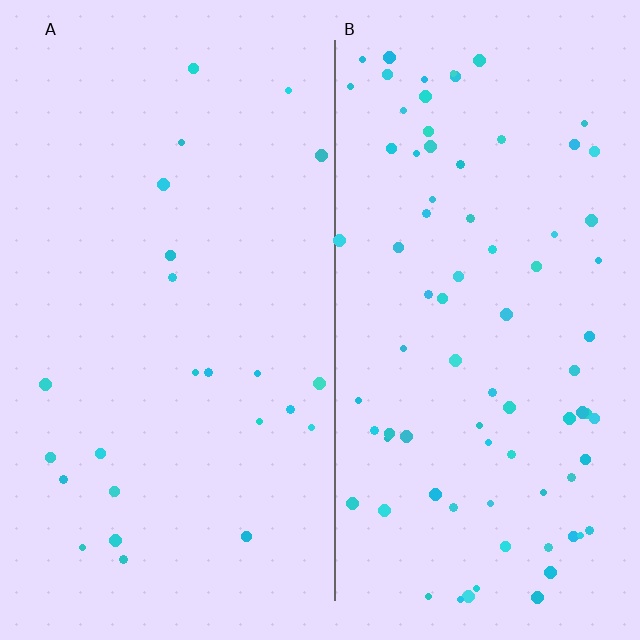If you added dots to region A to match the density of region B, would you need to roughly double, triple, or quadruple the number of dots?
Approximately triple.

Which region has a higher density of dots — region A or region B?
B (the right).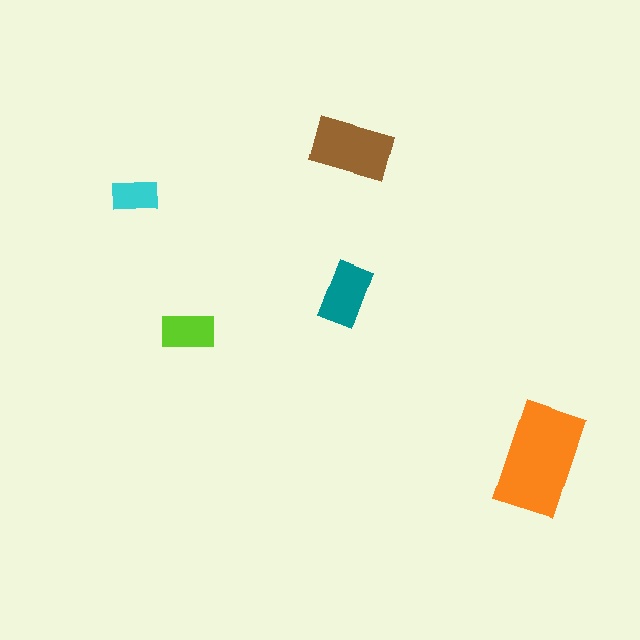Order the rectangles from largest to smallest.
the orange one, the brown one, the teal one, the lime one, the cyan one.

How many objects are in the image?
There are 5 objects in the image.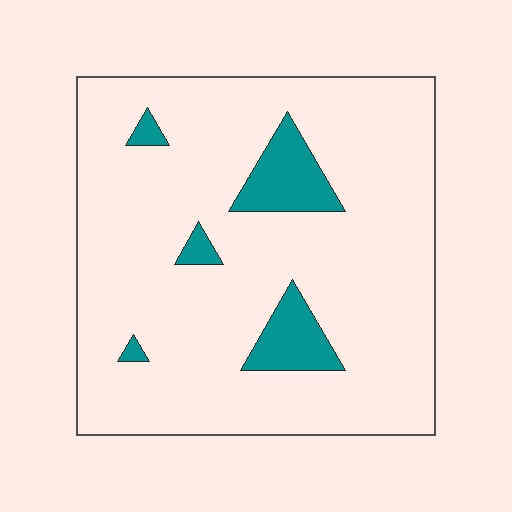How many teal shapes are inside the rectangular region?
5.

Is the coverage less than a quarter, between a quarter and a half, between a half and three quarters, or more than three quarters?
Less than a quarter.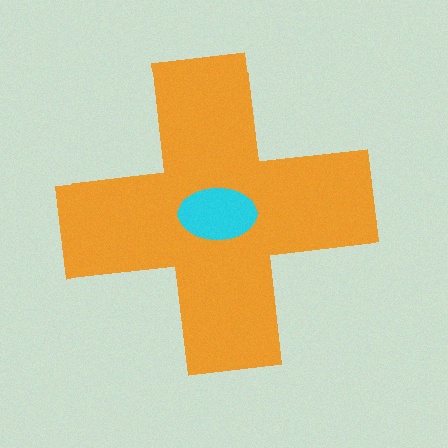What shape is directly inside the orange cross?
The cyan ellipse.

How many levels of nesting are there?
2.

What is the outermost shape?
The orange cross.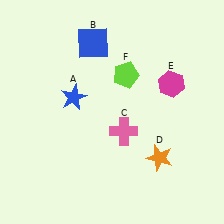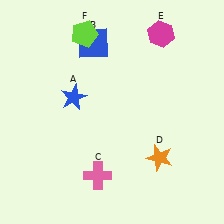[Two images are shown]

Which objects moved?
The objects that moved are: the pink cross (C), the magenta hexagon (E), the lime pentagon (F).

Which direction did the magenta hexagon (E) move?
The magenta hexagon (E) moved up.